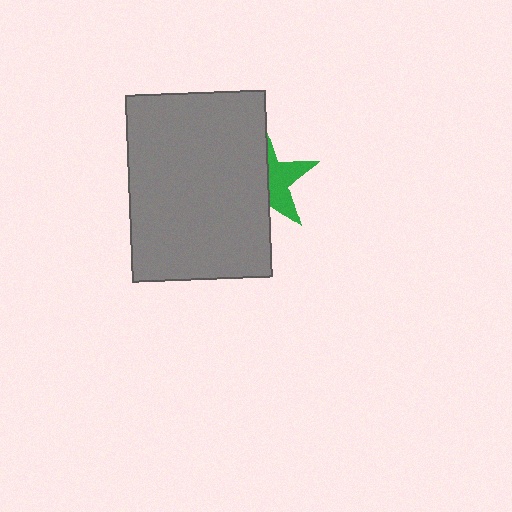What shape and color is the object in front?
The object in front is a gray rectangle.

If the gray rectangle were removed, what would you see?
You would see the complete green star.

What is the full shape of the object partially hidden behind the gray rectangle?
The partially hidden object is a green star.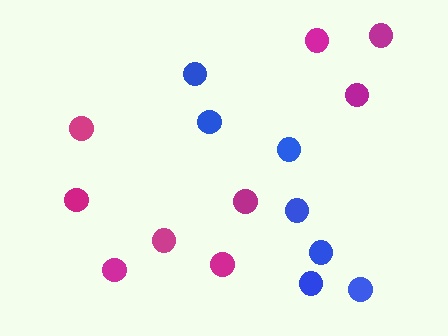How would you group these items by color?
There are 2 groups: one group of blue circles (7) and one group of magenta circles (9).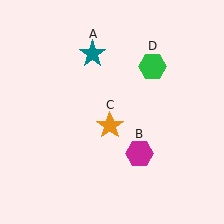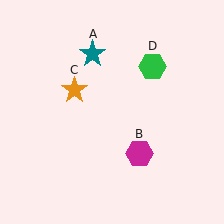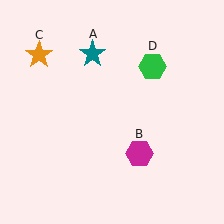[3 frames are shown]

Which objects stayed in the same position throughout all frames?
Teal star (object A) and magenta hexagon (object B) and green hexagon (object D) remained stationary.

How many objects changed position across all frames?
1 object changed position: orange star (object C).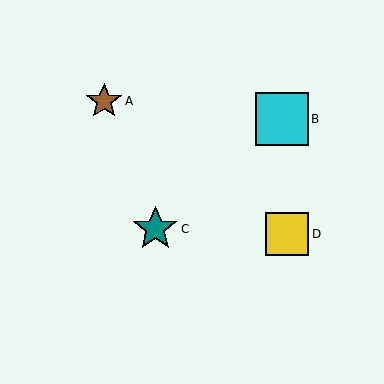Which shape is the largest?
The cyan square (labeled B) is the largest.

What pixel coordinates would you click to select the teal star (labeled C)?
Click at (155, 229) to select the teal star C.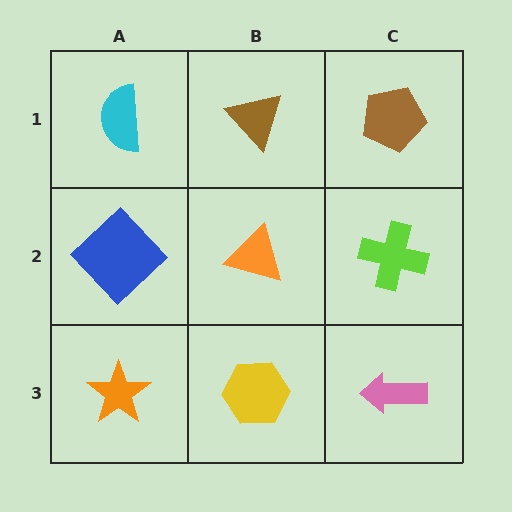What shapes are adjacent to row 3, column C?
A lime cross (row 2, column C), a yellow hexagon (row 3, column B).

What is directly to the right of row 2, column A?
An orange triangle.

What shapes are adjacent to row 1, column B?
An orange triangle (row 2, column B), a cyan semicircle (row 1, column A), a brown pentagon (row 1, column C).